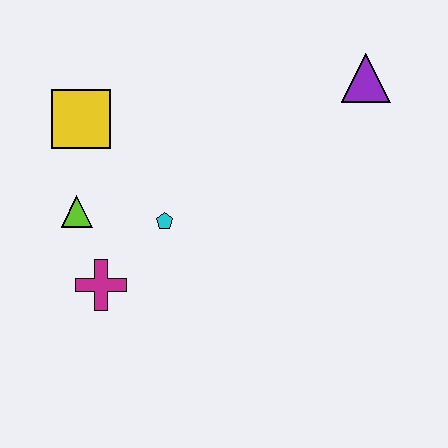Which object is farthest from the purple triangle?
The magenta cross is farthest from the purple triangle.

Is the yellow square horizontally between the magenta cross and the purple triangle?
No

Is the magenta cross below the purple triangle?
Yes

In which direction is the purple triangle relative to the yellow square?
The purple triangle is to the right of the yellow square.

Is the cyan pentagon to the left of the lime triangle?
No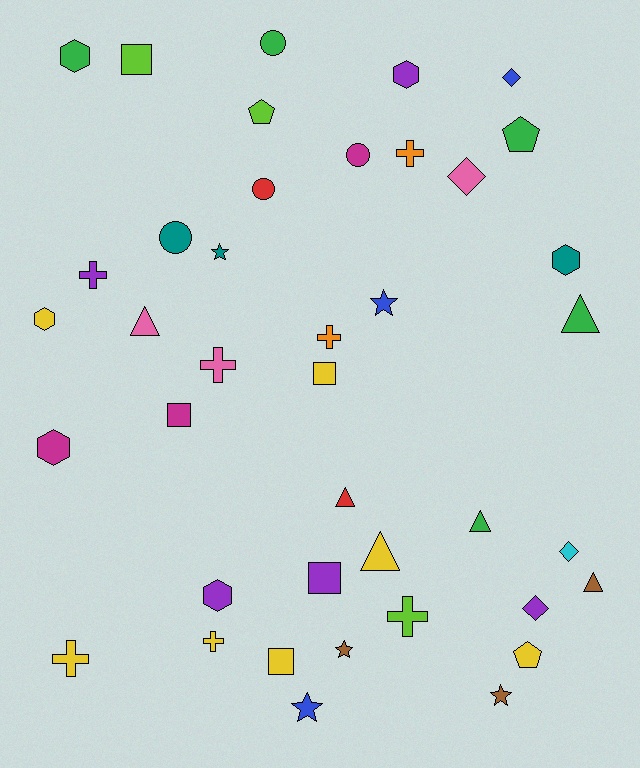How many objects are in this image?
There are 40 objects.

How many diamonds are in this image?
There are 4 diamonds.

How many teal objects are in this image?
There are 3 teal objects.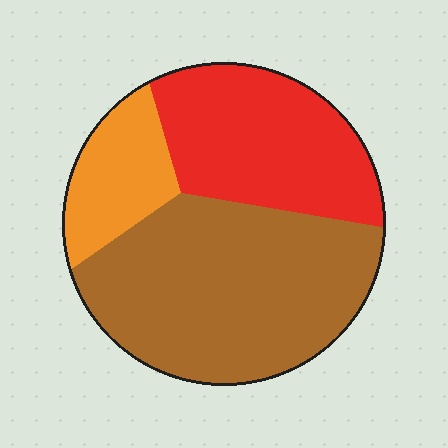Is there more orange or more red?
Red.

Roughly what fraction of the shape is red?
Red covers about 30% of the shape.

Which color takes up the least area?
Orange, at roughly 15%.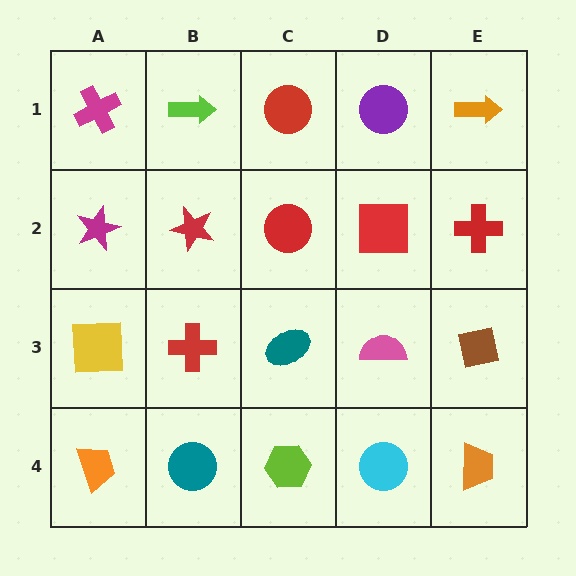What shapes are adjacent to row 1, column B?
A red star (row 2, column B), a magenta cross (row 1, column A), a red circle (row 1, column C).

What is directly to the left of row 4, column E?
A cyan circle.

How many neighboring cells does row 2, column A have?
3.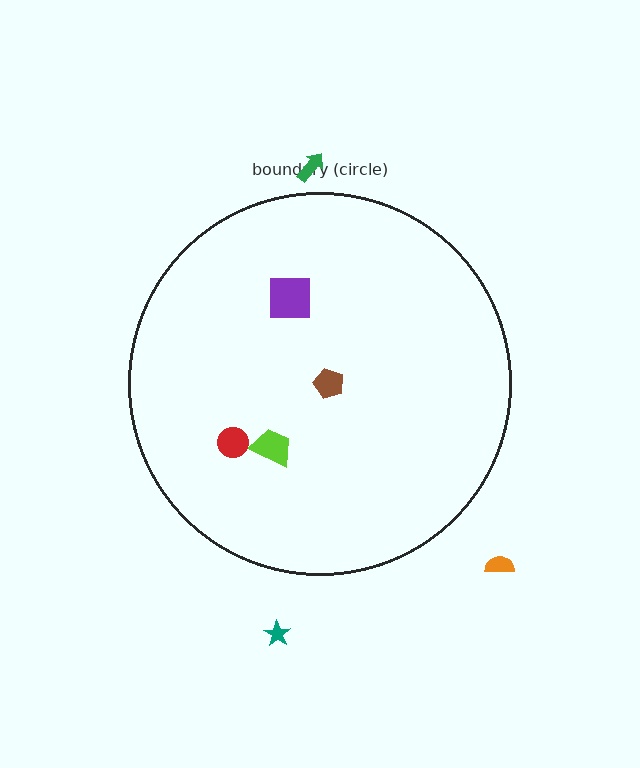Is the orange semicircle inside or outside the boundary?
Outside.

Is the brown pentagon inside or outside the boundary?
Inside.